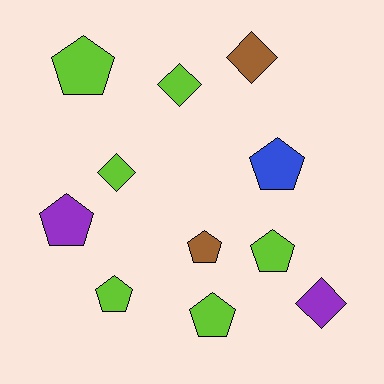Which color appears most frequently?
Lime, with 6 objects.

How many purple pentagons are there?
There is 1 purple pentagon.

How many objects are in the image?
There are 11 objects.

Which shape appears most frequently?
Pentagon, with 7 objects.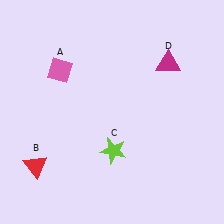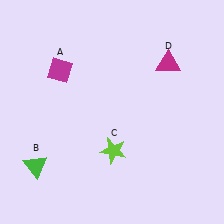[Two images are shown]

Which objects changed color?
A changed from pink to magenta. B changed from red to green.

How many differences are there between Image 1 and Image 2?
There are 2 differences between the two images.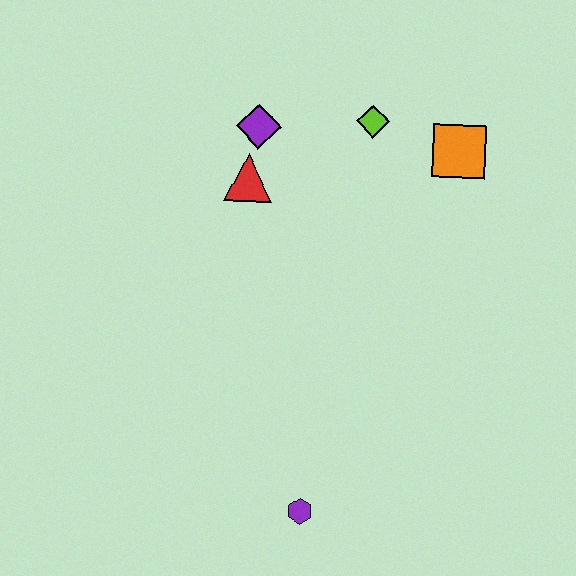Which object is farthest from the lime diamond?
The purple hexagon is farthest from the lime diamond.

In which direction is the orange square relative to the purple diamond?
The orange square is to the right of the purple diamond.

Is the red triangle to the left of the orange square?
Yes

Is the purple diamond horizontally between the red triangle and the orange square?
Yes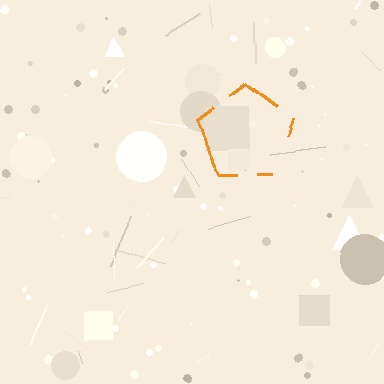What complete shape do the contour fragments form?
The contour fragments form a pentagon.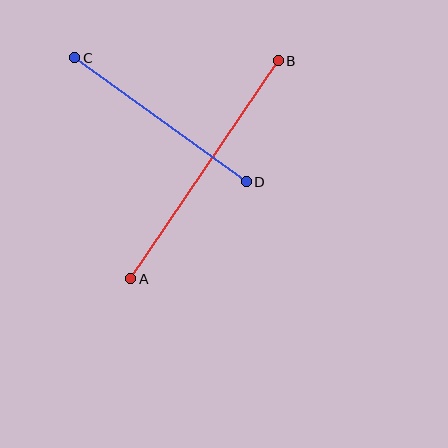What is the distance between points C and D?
The distance is approximately 212 pixels.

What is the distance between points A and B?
The distance is approximately 263 pixels.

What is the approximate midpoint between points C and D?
The midpoint is at approximately (160, 120) pixels.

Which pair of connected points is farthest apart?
Points A and B are farthest apart.